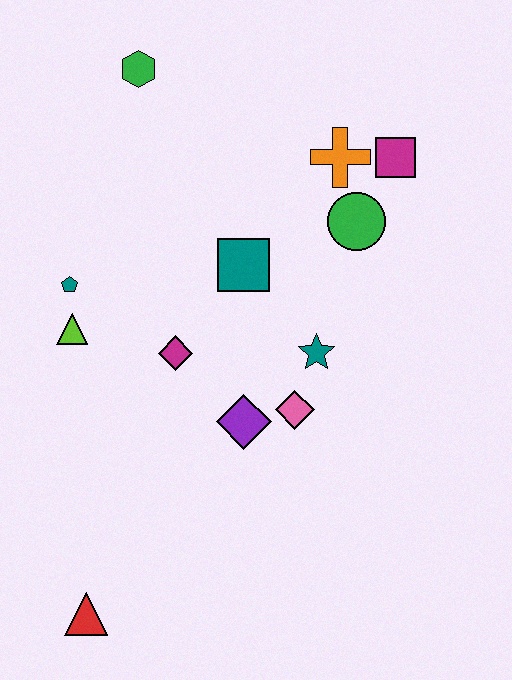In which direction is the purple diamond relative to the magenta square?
The purple diamond is below the magenta square.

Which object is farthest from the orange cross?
The red triangle is farthest from the orange cross.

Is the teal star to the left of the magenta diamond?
No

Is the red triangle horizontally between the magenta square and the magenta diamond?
No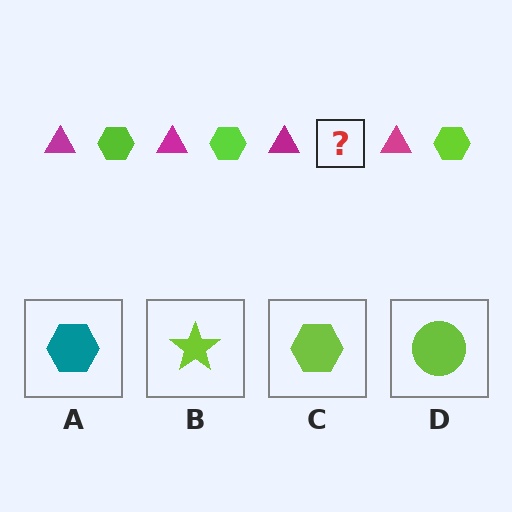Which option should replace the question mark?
Option C.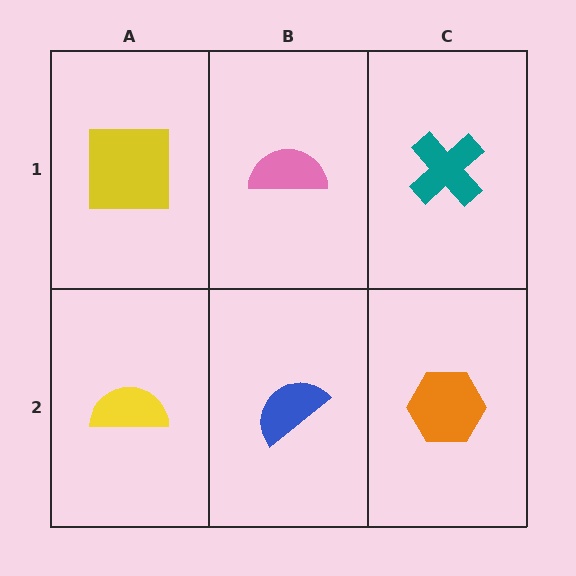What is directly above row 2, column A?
A yellow square.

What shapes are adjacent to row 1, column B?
A blue semicircle (row 2, column B), a yellow square (row 1, column A), a teal cross (row 1, column C).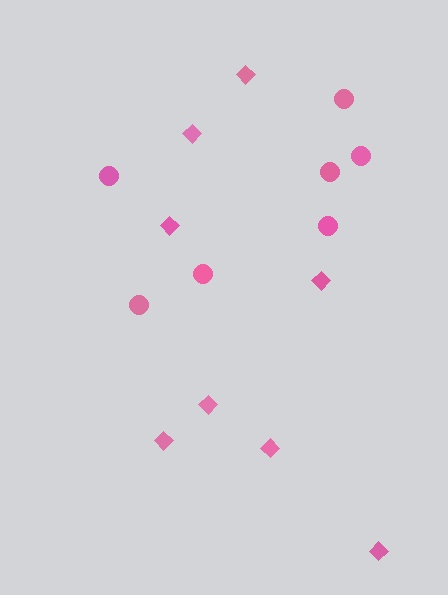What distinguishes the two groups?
There are 2 groups: one group of circles (7) and one group of diamonds (8).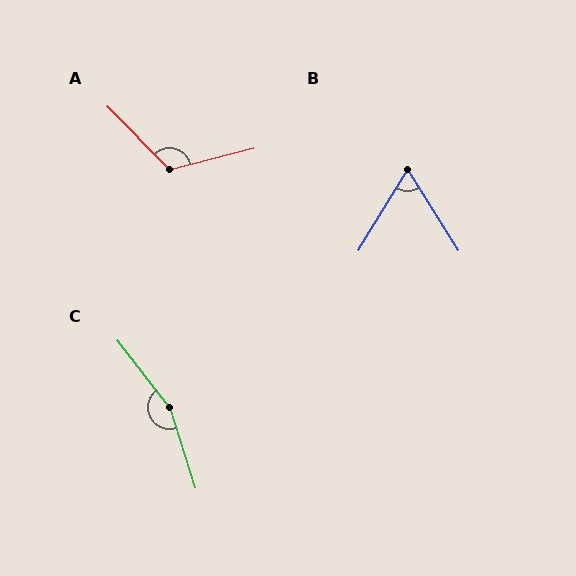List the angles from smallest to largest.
B (64°), A (121°), C (160°).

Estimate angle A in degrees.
Approximately 121 degrees.